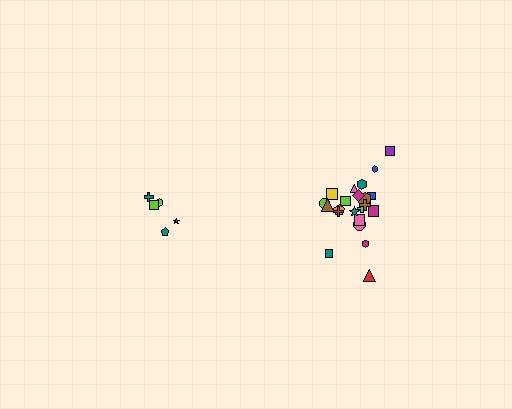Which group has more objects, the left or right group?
The right group.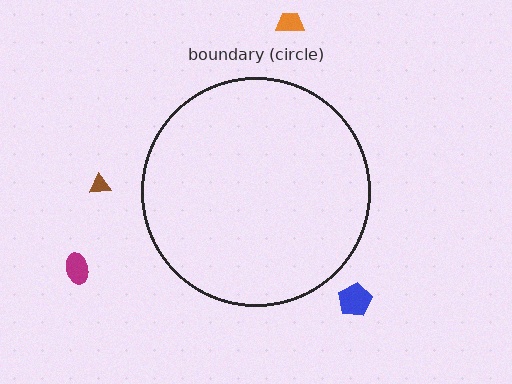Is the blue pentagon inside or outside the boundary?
Outside.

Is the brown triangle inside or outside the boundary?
Outside.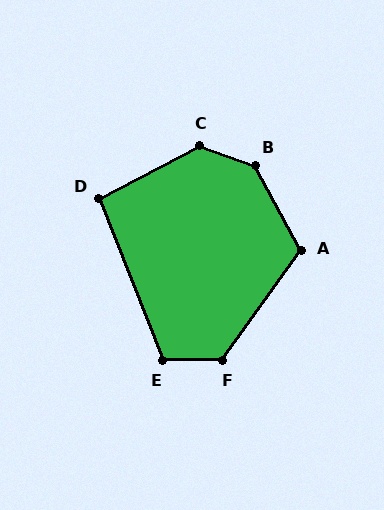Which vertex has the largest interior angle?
B, at approximately 138 degrees.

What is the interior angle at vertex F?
Approximately 126 degrees (obtuse).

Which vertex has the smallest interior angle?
D, at approximately 96 degrees.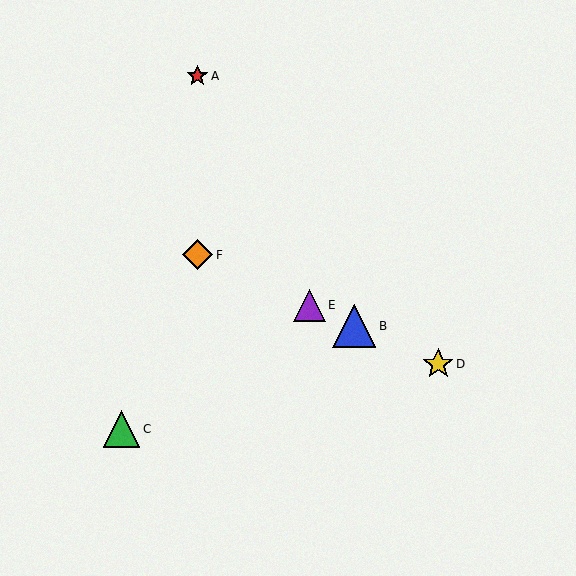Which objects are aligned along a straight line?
Objects B, D, E, F are aligned along a straight line.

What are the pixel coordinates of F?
Object F is at (198, 255).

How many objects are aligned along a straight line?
4 objects (B, D, E, F) are aligned along a straight line.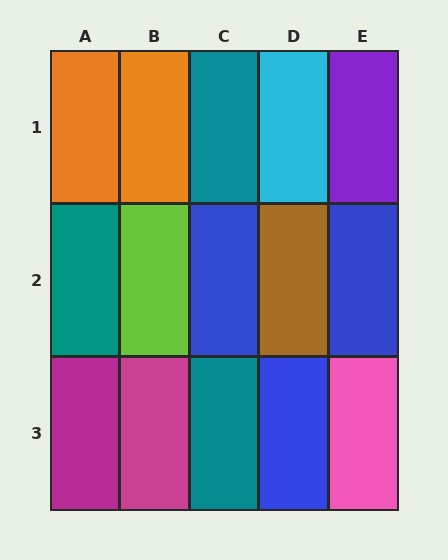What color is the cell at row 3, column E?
Pink.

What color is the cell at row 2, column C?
Blue.